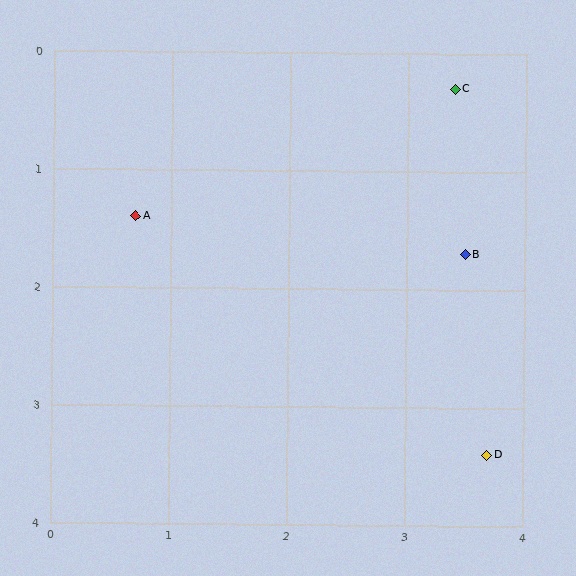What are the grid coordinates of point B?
Point B is at approximately (3.5, 1.7).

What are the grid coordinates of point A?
Point A is at approximately (0.7, 1.4).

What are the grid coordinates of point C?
Point C is at approximately (3.4, 0.3).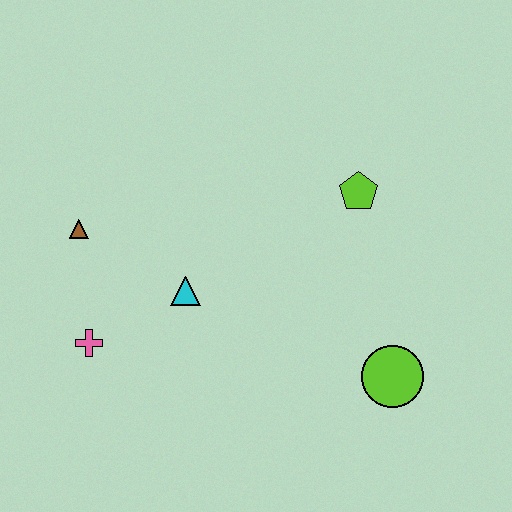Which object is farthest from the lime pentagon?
The pink cross is farthest from the lime pentagon.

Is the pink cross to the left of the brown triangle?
No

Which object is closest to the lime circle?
The lime pentagon is closest to the lime circle.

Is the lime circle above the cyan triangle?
No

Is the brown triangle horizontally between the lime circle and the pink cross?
No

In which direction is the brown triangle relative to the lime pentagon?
The brown triangle is to the left of the lime pentagon.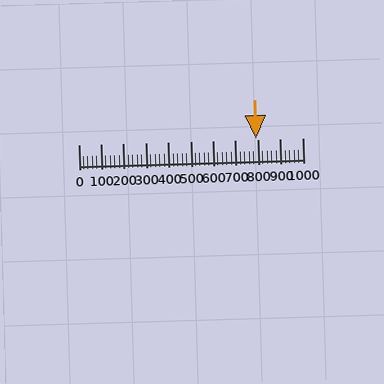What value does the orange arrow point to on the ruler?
The orange arrow points to approximately 793.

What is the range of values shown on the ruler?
The ruler shows values from 0 to 1000.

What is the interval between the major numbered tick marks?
The major tick marks are spaced 100 units apart.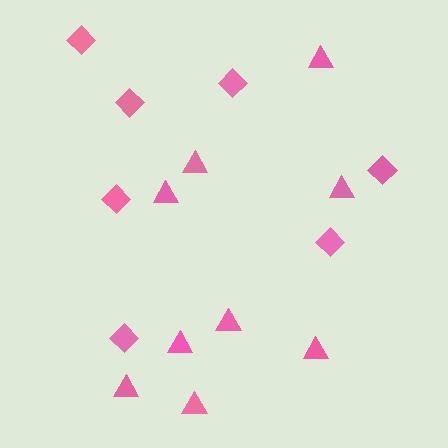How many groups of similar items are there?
There are 2 groups: one group of triangles (9) and one group of diamonds (7).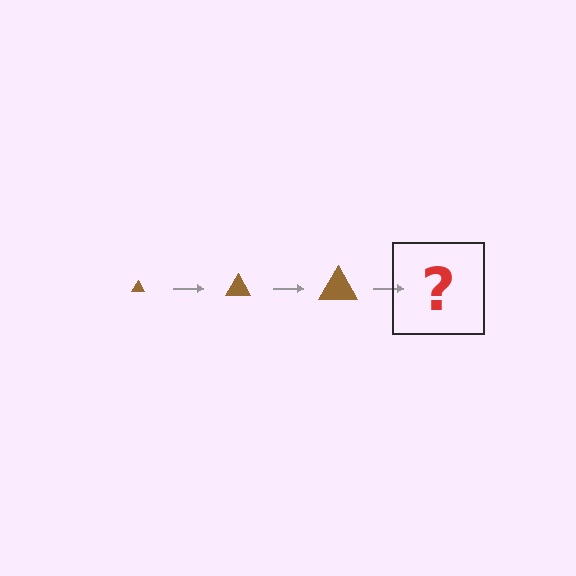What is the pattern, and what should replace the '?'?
The pattern is that the triangle gets progressively larger each step. The '?' should be a brown triangle, larger than the previous one.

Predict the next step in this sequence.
The next step is a brown triangle, larger than the previous one.